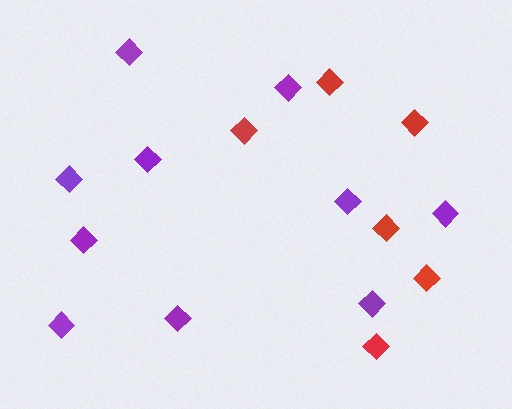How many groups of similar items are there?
There are 2 groups: one group of purple diamonds (10) and one group of red diamonds (6).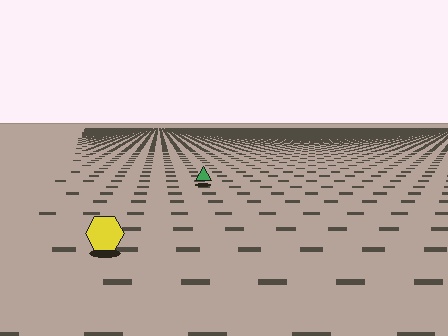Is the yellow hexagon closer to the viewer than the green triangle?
Yes. The yellow hexagon is closer — you can tell from the texture gradient: the ground texture is coarser near it.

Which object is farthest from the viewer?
The green triangle is farthest from the viewer. It appears smaller and the ground texture around it is denser.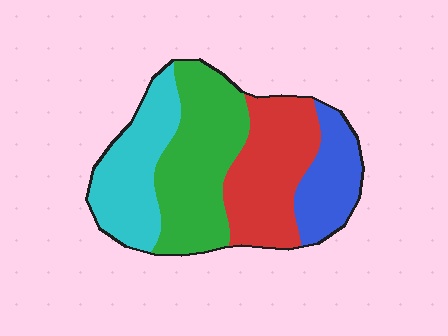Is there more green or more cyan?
Green.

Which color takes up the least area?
Blue, at roughly 15%.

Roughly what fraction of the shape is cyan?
Cyan takes up about one quarter (1/4) of the shape.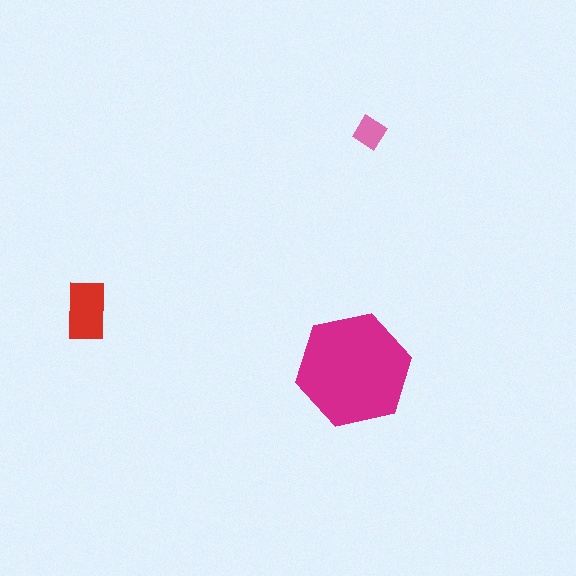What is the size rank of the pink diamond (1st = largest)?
3rd.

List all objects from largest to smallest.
The magenta hexagon, the red rectangle, the pink diamond.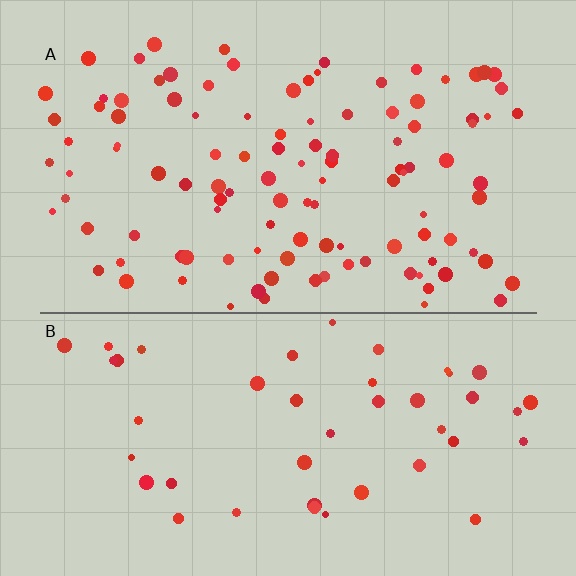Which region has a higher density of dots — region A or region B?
A (the top).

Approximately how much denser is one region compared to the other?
Approximately 2.5× — region A over region B.